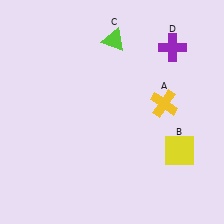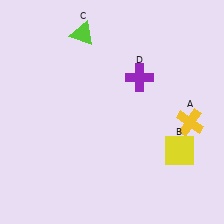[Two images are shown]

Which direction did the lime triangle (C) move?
The lime triangle (C) moved left.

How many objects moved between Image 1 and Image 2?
3 objects moved between the two images.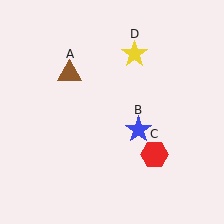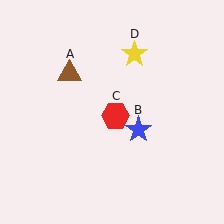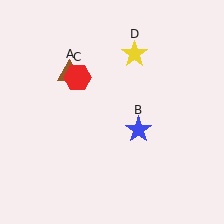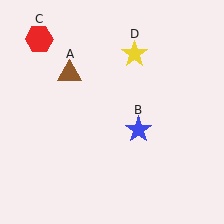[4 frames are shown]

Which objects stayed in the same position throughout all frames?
Brown triangle (object A) and blue star (object B) and yellow star (object D) remained stationary.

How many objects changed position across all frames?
1 object changed position: red hexagon (object C).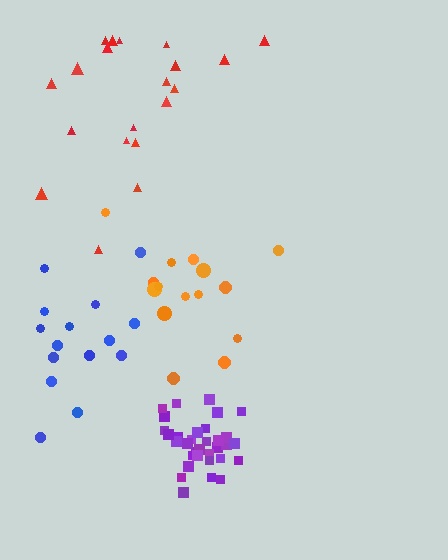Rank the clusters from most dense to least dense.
purple, orange, red, blue.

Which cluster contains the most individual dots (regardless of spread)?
Purple (33).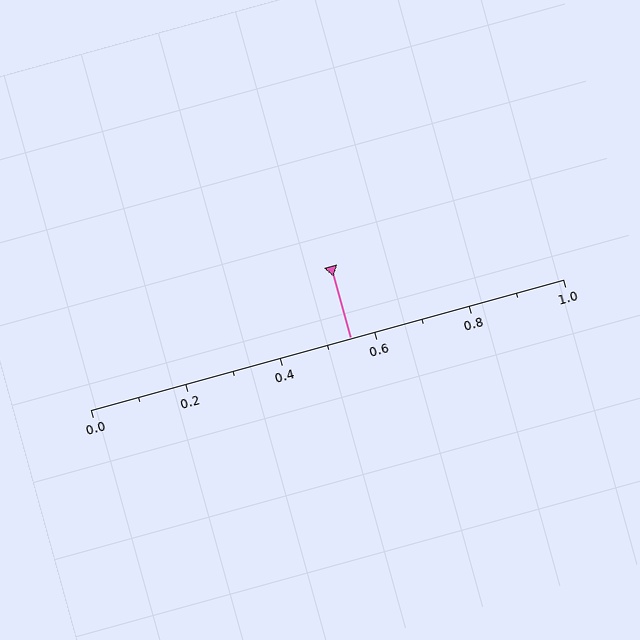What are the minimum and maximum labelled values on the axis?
The axis runs from 0.0 to 1.0.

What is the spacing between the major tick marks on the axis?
The major ticks are spaced 0.2 apart.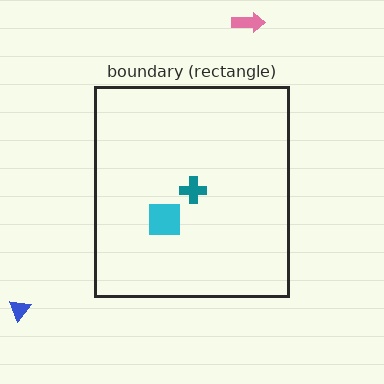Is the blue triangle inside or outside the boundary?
Outside.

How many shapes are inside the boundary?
2 inside, 2 outside.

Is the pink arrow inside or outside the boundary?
Outside.